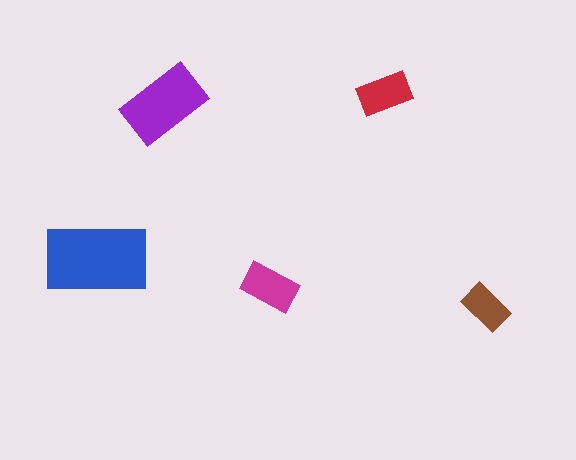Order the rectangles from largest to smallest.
the blue one, the purple one, the magenta one, the red one, the brown one.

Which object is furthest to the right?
The brown rectangle is rightmost.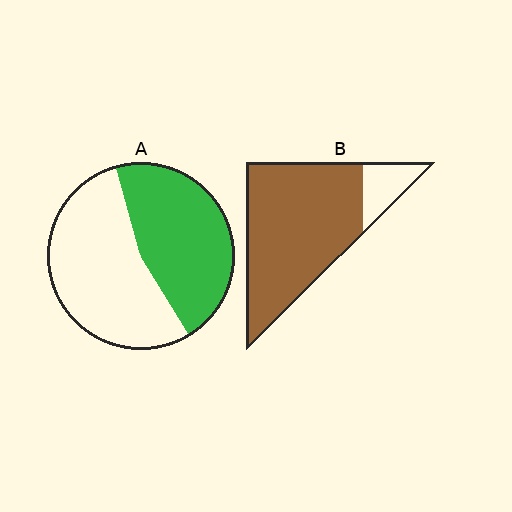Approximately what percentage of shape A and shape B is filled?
A is approximately 45% and B is approximately 85%.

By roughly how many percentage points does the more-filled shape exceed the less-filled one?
By roughly 40 percentage points (B over A).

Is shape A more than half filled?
No.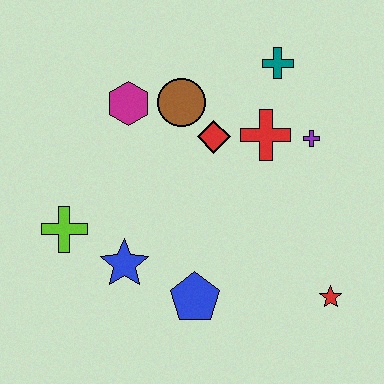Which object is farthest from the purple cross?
The lime cross is farthest from the purple cross.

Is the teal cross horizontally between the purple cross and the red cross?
Yes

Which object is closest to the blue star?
The lime cross is closest to the blue star.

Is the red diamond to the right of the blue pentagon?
Yes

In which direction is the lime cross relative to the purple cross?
The lime cross is to the left of the purple cross.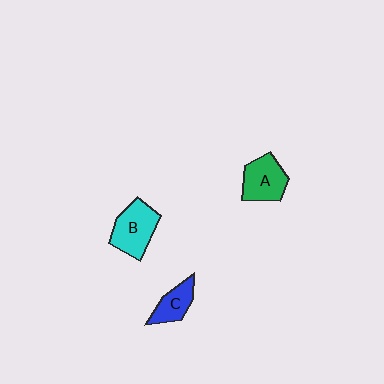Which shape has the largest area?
Shape B (cyan).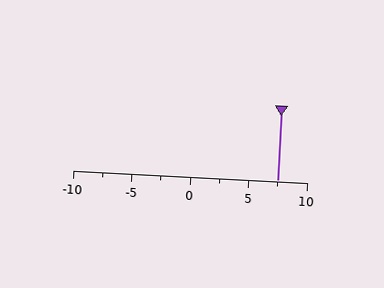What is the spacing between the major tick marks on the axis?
The major ticks are spaced 5 apart.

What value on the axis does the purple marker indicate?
The marker indicates approximately 7.5.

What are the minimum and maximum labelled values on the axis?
The axis runs from -10 to 10.